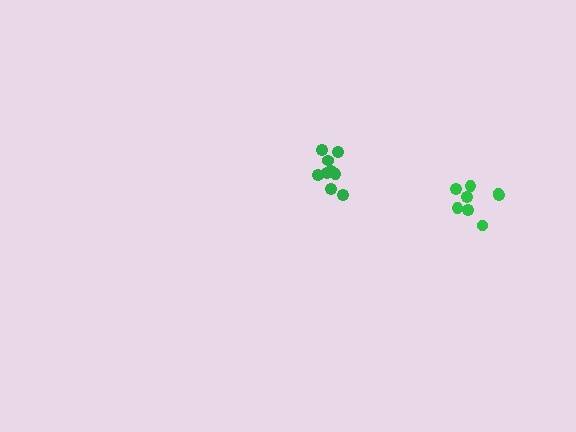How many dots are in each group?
Group 1: 9 dots, Group 2: 8 dots (17 total).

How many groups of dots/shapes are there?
There are 2 groups.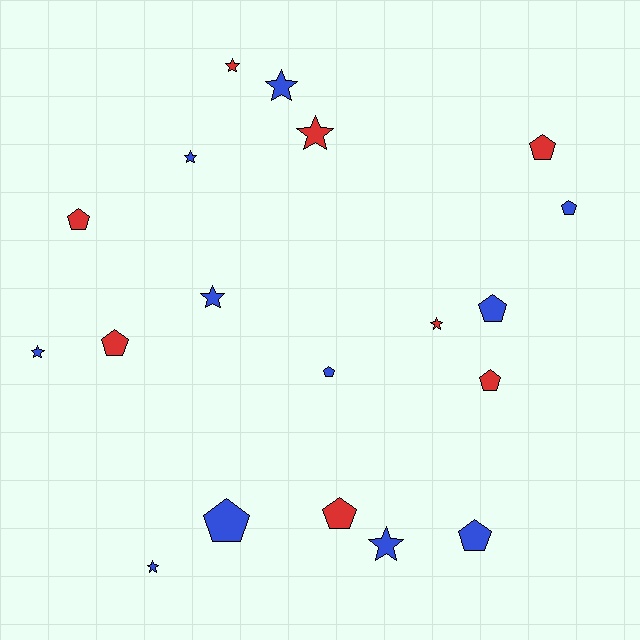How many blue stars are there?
There are 6 blue stars.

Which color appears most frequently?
Blue, with 11 objects.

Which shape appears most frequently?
Pentagon, with 10 objects.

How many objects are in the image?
There are 19 objects.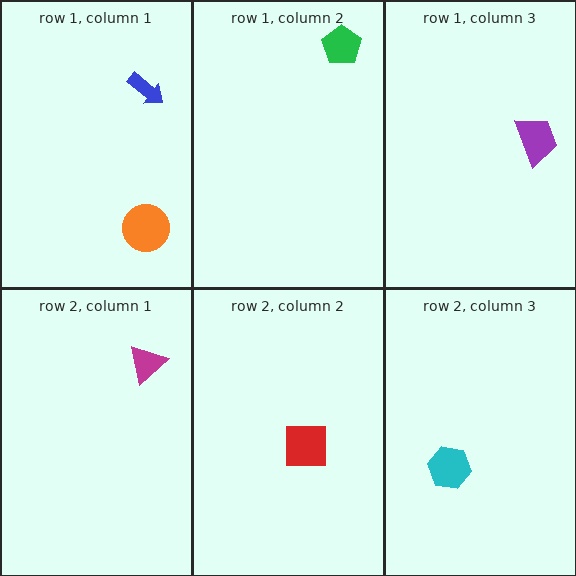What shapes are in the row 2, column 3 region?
The cyan hexagon.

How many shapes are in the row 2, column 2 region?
1.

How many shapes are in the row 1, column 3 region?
1.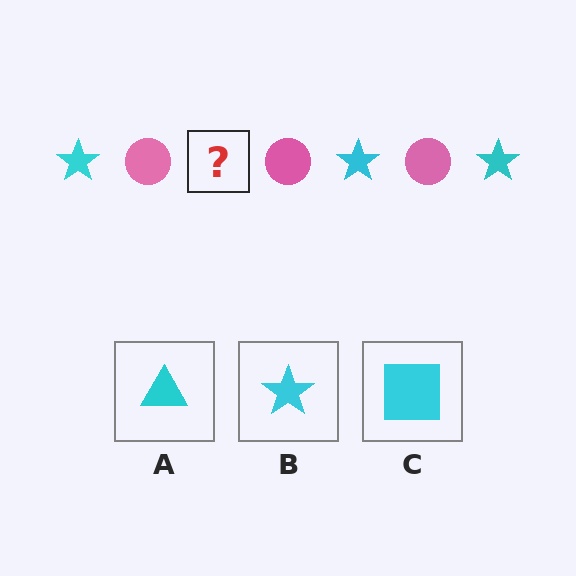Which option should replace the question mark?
Option B.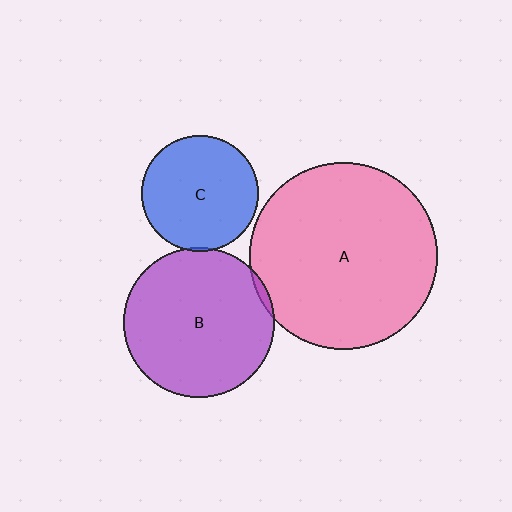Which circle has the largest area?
Circle A (pink).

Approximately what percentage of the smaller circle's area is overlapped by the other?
Approximately 5%.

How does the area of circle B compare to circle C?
Approximately 1.7 times.